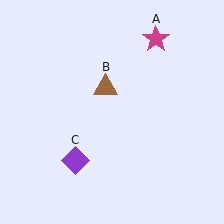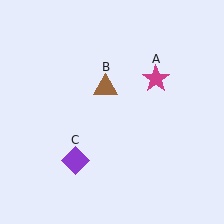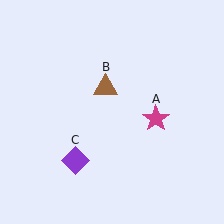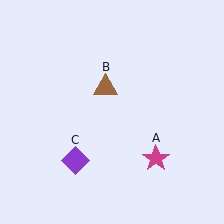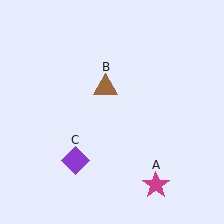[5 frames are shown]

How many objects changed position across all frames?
1 object changed position: magenta star (object A).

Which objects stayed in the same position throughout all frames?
Brown triangle (object B) and purple diamond (object C) remained stationary.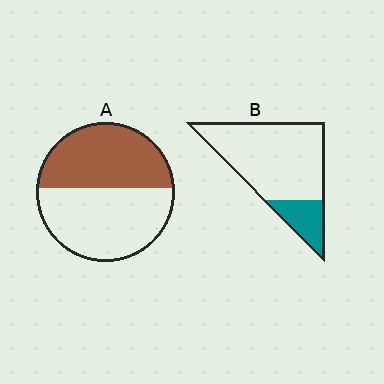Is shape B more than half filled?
No.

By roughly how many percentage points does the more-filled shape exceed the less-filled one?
By roughly 25 percentage points (A over B).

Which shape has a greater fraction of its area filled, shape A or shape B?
Shape A.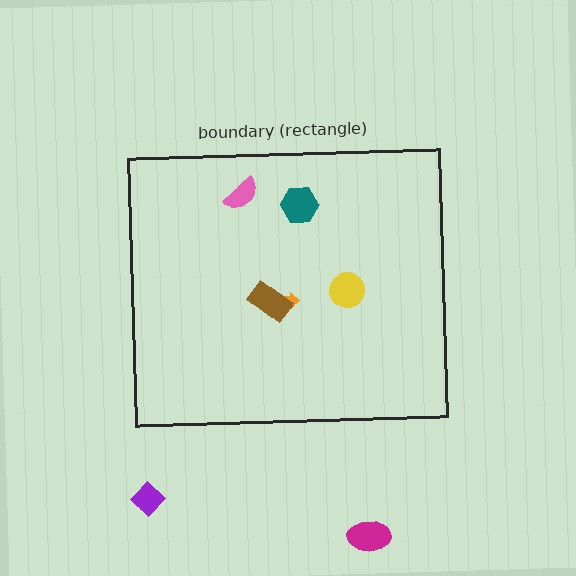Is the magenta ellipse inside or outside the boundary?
Outside.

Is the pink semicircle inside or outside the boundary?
Inside.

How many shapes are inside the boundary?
5 inside, 2 outside.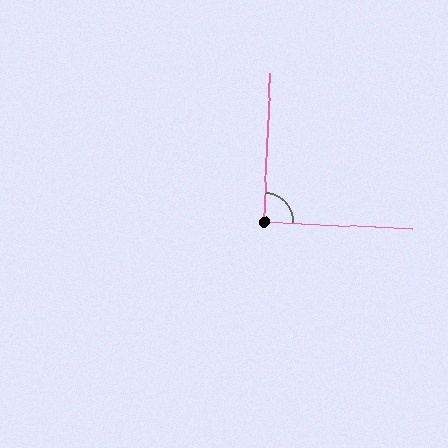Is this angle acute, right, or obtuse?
It is approximately a right angle.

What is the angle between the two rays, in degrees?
Approximately 90 degrees.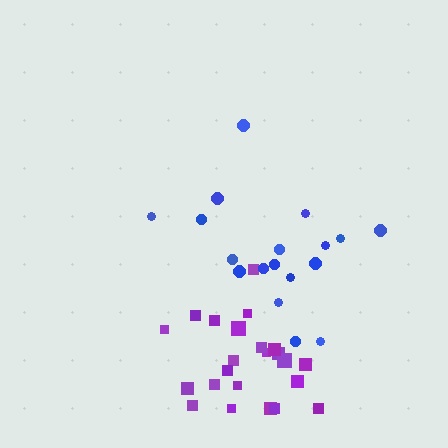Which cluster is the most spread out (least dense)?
Blue.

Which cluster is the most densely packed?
Purple.